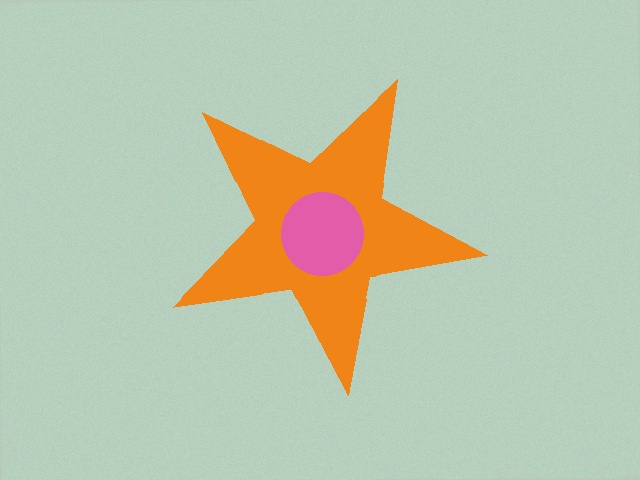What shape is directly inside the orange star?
The pink circle.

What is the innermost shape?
The pink circle.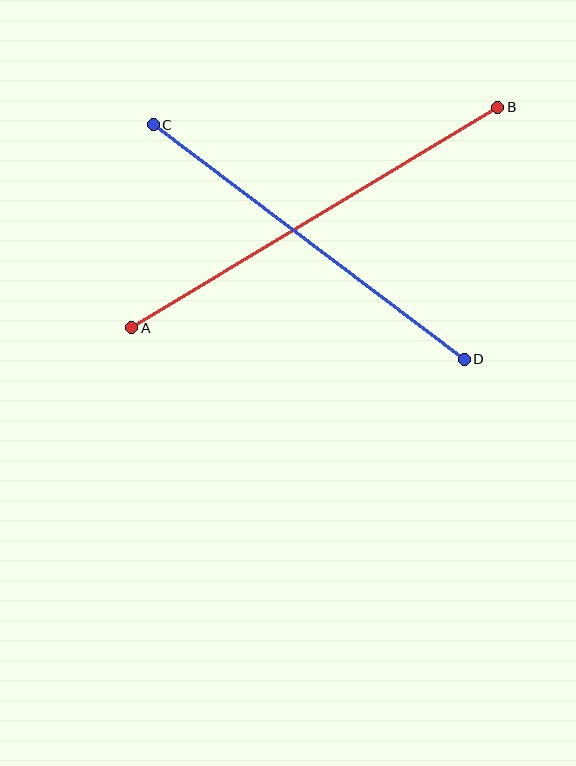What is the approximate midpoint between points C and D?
The midpoint is at approximately (309, 242) pixels.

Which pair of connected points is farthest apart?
Points A and B are farthest apart.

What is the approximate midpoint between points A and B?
The midpoint is at approximately (315, 218) pixels.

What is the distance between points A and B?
The distance is approximately 427 pixels.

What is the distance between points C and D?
The distance is approximately 390 pixels.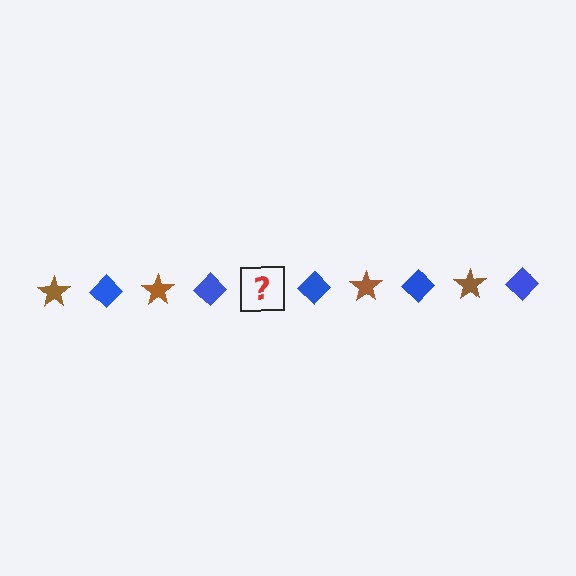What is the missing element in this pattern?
The missing element is a brown star.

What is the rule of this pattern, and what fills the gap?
The rule is that the pattern alternates between brown star and blue diamond. The gap should be filled with a brown star.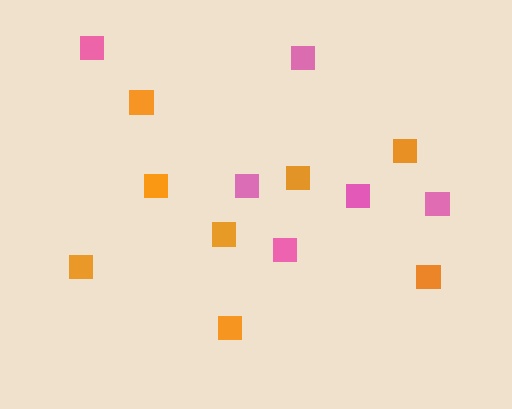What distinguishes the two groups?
There are 2 groups: one group of orange squares (8) and one group of pink squares (6).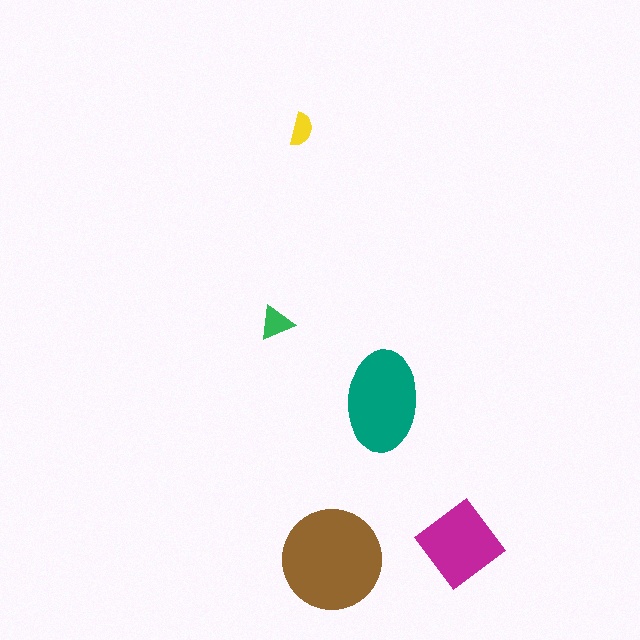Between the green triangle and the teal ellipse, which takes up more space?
The teal ellipse.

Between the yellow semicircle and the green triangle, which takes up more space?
The green triangle.